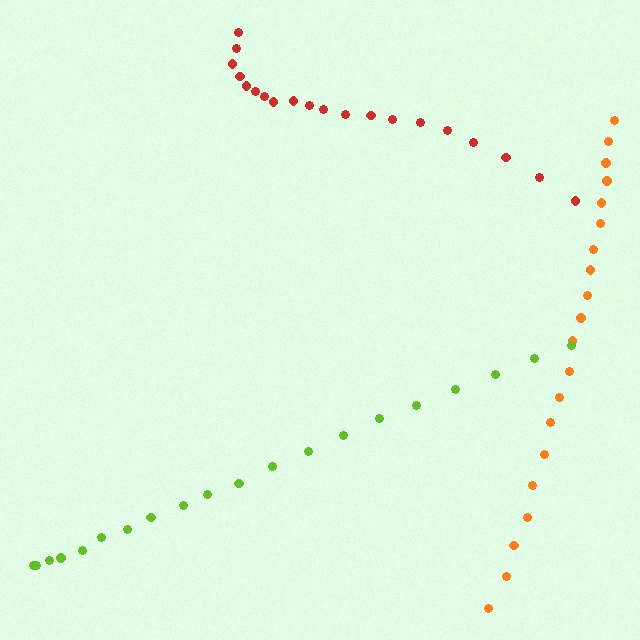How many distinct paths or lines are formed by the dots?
There are 3 distinct paths.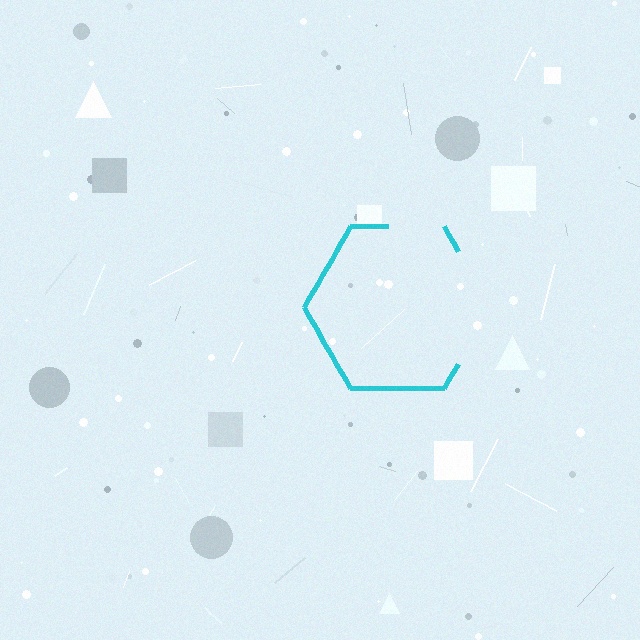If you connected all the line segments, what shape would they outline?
They would outline a hexagon.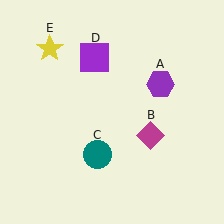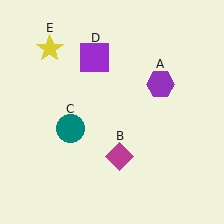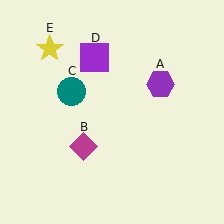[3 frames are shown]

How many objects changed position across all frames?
2 objects changed position: magenta diamond (object B), teal circle (object C).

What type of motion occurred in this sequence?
The magenta diamond (object B), teal circle (object C) rotated clockwise around the center of the scene.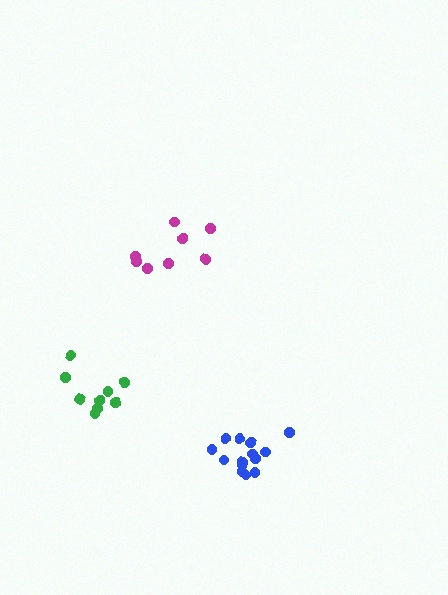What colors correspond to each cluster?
The clusters are colored: magenta, green, blue.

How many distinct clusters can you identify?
There are 3 distinct clusters.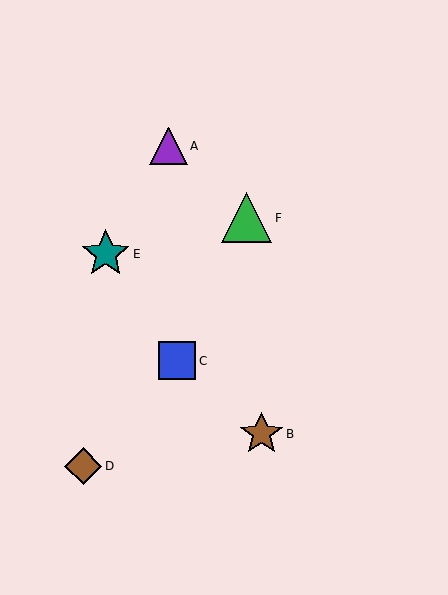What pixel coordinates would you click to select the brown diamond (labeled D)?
Click at (83, 466) to select the brown diamond D.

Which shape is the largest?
The green triangle (labeled F) is the largest.